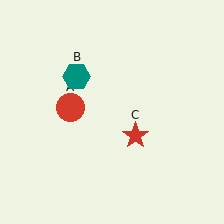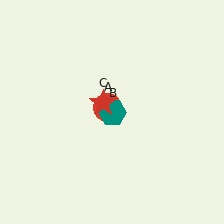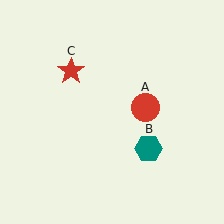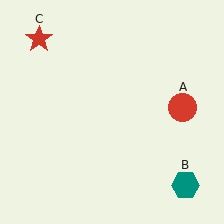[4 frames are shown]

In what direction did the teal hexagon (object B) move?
The teal hexagon (object B) moved down and to the right.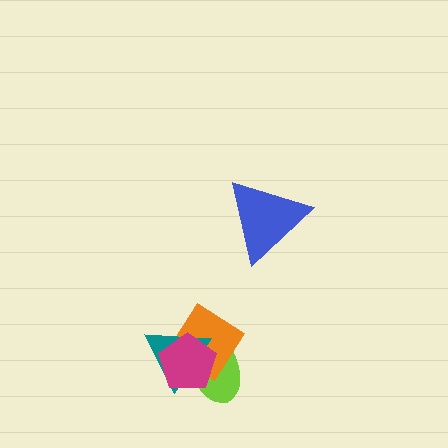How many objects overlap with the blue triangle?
0 objects overlap with the blue triangle.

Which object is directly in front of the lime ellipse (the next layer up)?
The orange diamond is directly in front of the lime ellipse.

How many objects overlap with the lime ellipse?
3 objects overlap with the lime ellipse.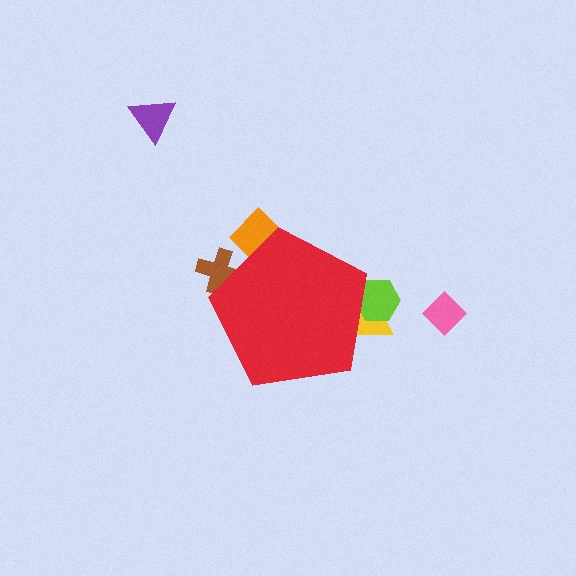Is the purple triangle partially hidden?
No, the purple triangle is fully visible.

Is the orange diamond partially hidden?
Yes, the orange diamond is partially hidden behind the red pentagon.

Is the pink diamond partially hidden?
No, the pink diamond is fully visible.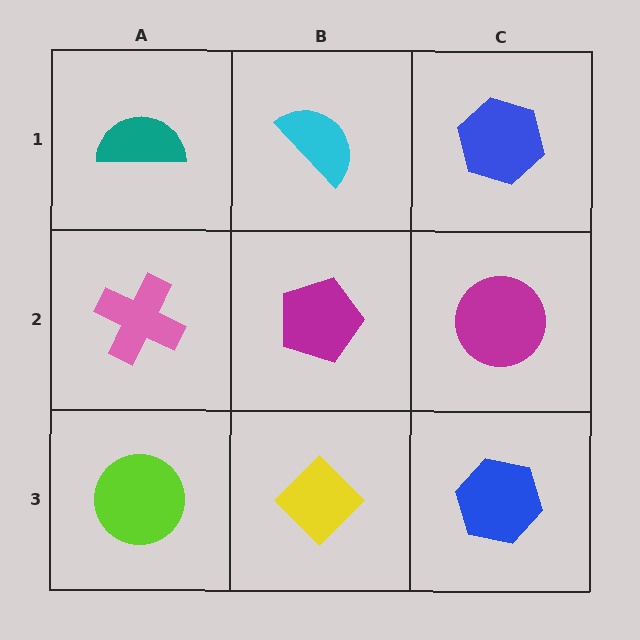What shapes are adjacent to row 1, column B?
A magenta pentagon (row 2, column B), a teal semicircle (row 1, column A), a blue hexagon (row 1, column C).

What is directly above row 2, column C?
A blue hexagon.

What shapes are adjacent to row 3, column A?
A pink cross (row 2, column A), a yellow diamond (row 3, column B).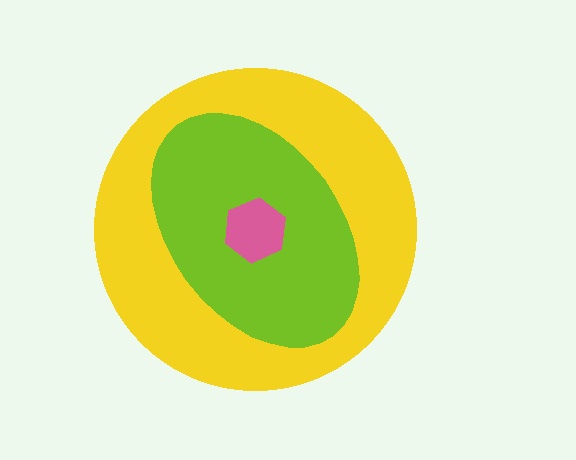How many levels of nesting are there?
3.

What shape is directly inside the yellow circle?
The lime ellipse.